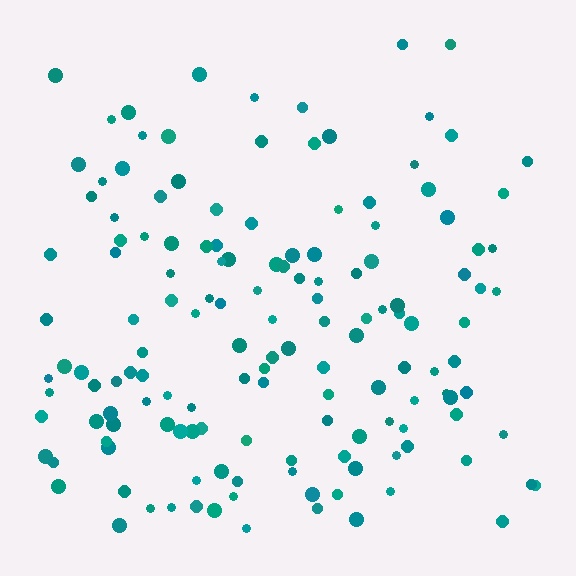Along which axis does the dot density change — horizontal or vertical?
Vertical.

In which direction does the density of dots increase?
From top to bottom, with the bottom side densest.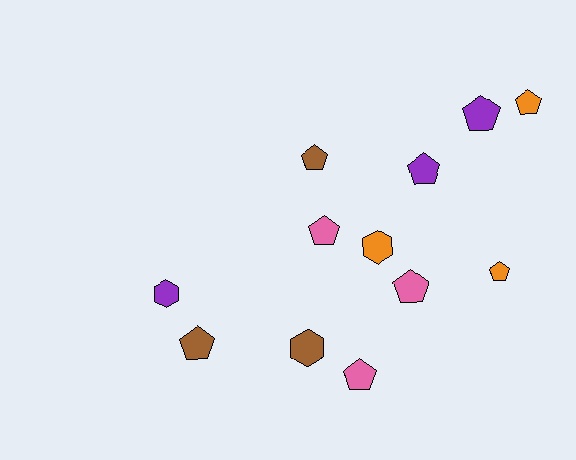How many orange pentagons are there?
There are 2 orange pentagons.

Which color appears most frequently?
Purple, with 3 objects.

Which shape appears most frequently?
Pentagon, with 9 objects.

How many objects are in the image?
There are 12 objects.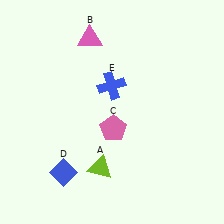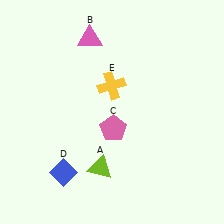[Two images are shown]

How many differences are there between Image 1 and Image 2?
There is 1 difference between the two images.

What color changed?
The cross (E) changed from blue in Image 1 to yellow in Image 2.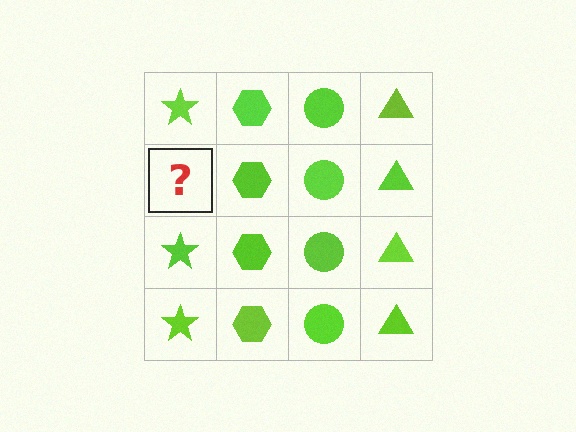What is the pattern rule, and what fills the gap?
The rule is that each column has a consistent shape. The gap should be filled with a lime star.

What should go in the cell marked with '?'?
The missing cell should contain a lime star.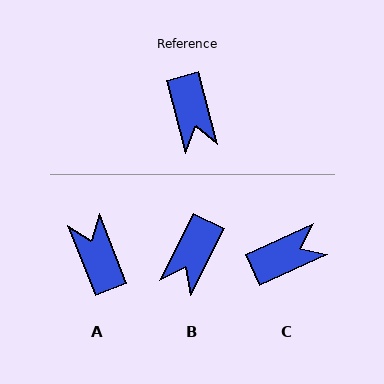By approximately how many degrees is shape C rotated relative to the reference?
Approximately 99 degrees counter-clockwise.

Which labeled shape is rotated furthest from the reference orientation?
A, about 174 degrees away.